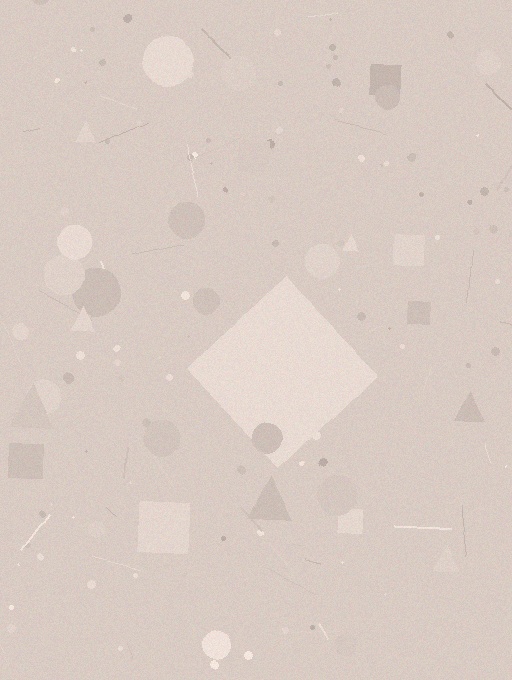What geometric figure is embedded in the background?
A diamond is embedded in the background.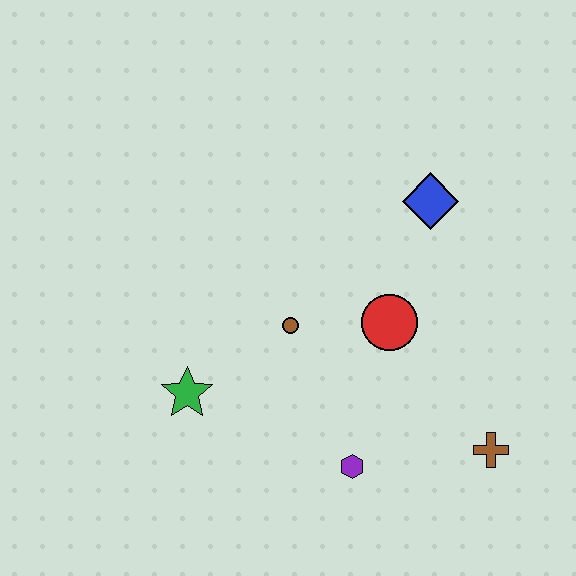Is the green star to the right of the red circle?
No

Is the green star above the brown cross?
Yes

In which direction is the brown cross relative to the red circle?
The brown cross is below the red circle.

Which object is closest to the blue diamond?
The red circle is closest to the blue diamond.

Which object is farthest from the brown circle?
The brown cross is farthest from the brown circle.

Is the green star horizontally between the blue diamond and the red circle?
No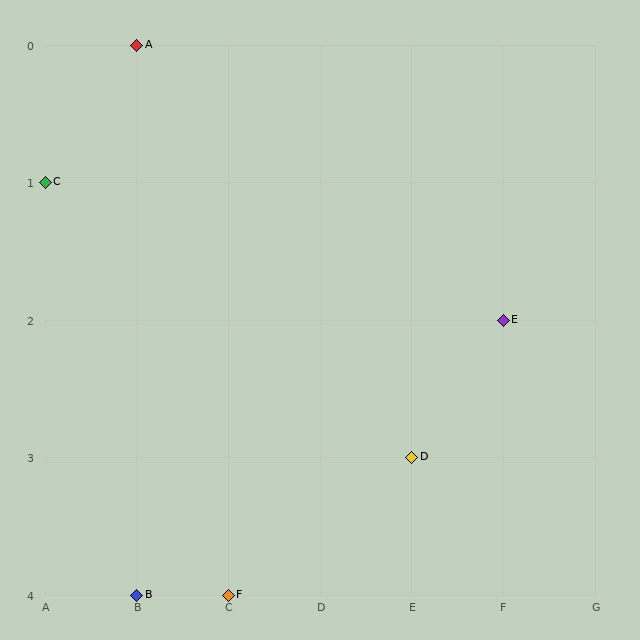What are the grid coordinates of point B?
Point B is at grid coordinates (B, 4).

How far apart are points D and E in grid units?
Points D and E are 1 column and 1 row apart (about 1.4 grid units diagonally).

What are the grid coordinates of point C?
Point C is at grid coordinates (A, 1).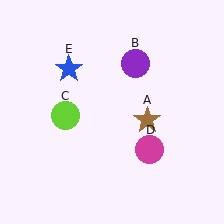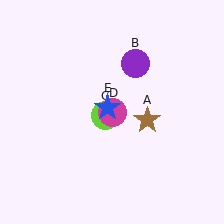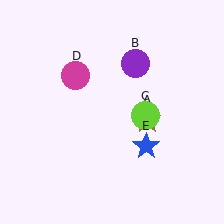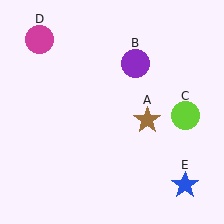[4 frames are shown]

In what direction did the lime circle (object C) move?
The lime circle (object C) moved right.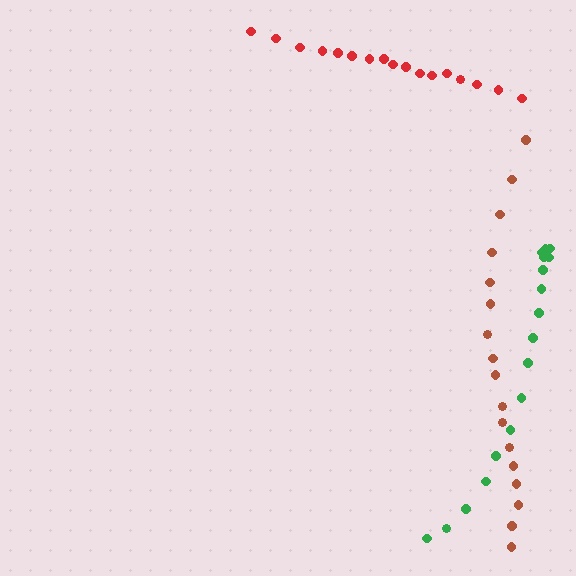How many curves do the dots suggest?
There are 3 distinct paths.